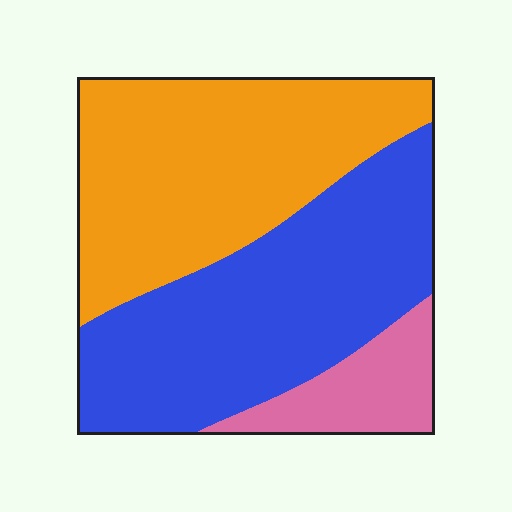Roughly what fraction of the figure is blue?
Blue covers around 45% of the figure.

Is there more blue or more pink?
Blue.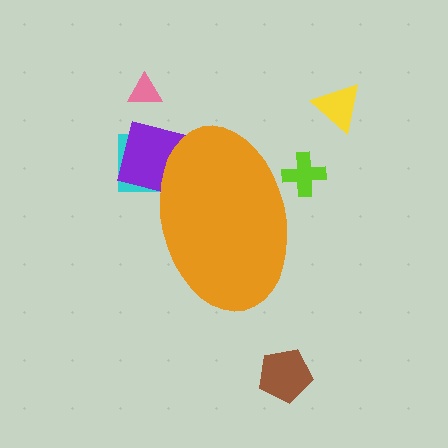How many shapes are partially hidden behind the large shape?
3 shapes are partially hidden.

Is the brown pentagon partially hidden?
No, the brown pentagon is fully visible.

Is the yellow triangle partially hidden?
No, the yellow triangle is fully visible.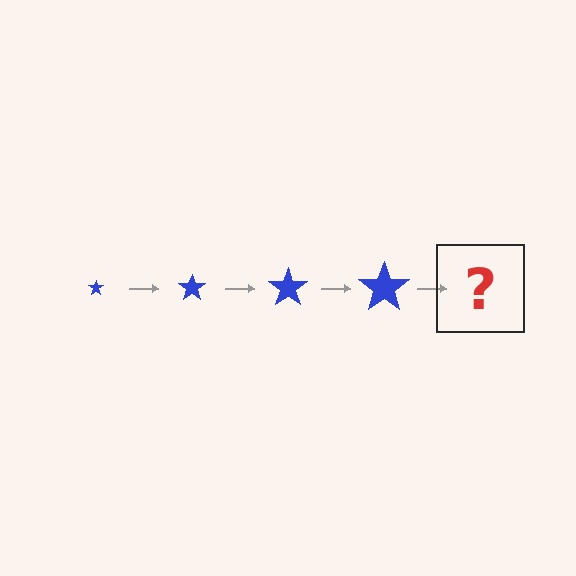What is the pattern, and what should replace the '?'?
The pattern is that the star gets progressively larger each step. The '?' should be a blue star, larger than the previous one.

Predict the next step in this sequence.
The next step is a blue star, larger than the previous one.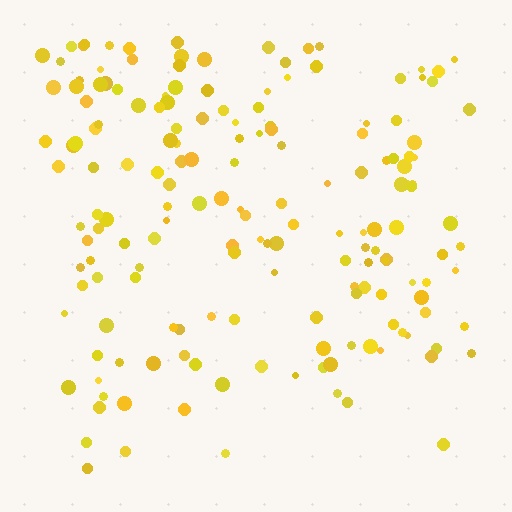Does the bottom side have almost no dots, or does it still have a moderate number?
Still a moderate number, just noticeably fewer than the top.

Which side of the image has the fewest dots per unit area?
The bottom.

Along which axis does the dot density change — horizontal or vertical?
Vertical.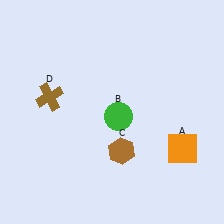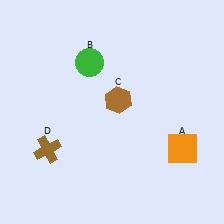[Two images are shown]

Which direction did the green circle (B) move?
The green circle (B) moved up.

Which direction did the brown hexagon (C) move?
The brown hexagon (C) moved up.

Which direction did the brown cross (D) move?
The brown cross (D) moved down.